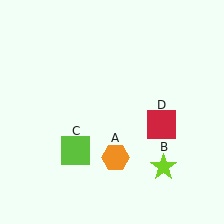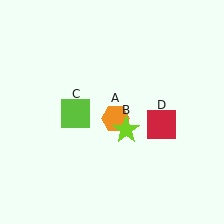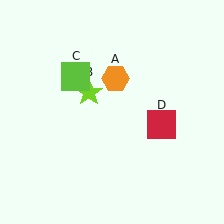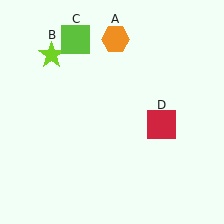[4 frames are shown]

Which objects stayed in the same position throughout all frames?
Red square (object D) remained stationary.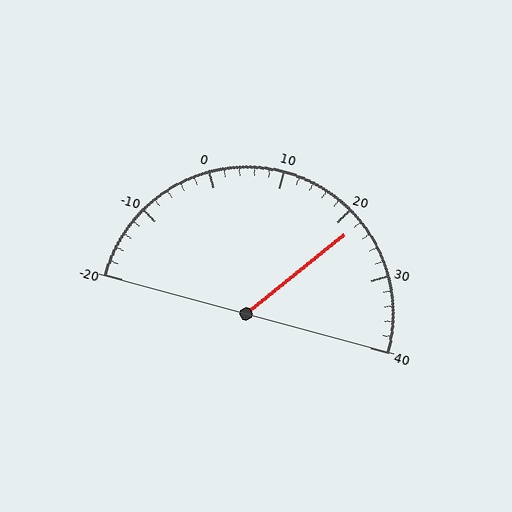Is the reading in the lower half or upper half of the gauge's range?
The reading is in the upper half of the range (-20 to 40).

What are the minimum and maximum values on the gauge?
The gauge ranges from -20 to 40.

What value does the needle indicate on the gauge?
The needle indicates approximately 22.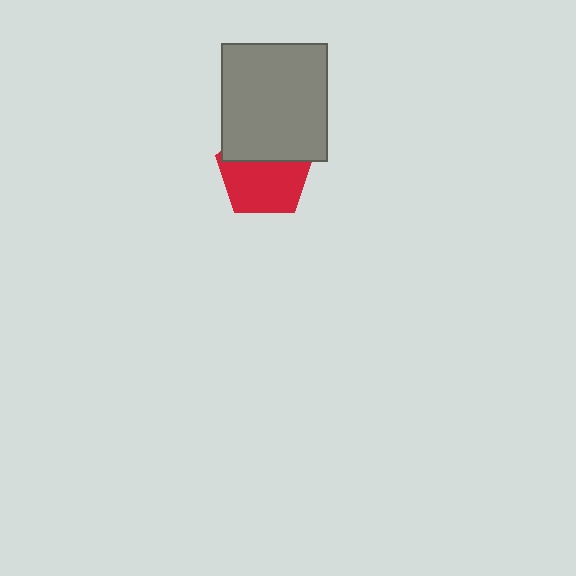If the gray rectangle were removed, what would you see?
You would see the complete red pentagon.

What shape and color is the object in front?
The object in front is a gray rectangle.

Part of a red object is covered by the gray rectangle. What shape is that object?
It is a pentagon.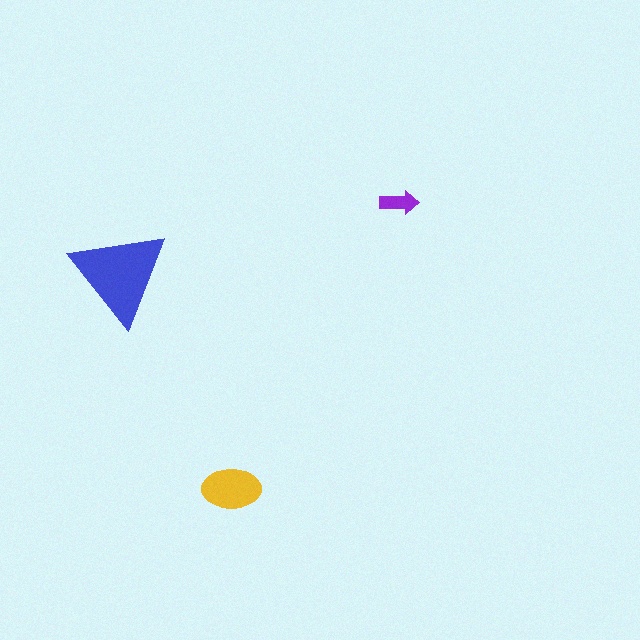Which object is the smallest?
The purple arrow.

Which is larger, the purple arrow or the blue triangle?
The blue triangle.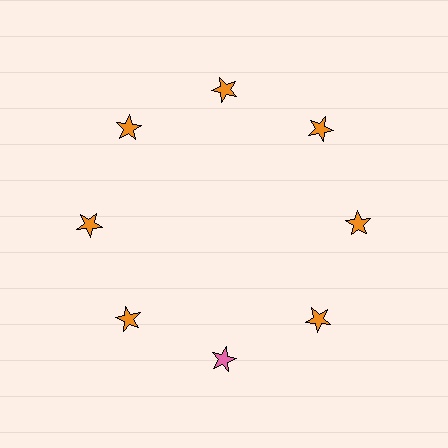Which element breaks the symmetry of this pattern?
The pink star at roughly the 6 o'clock position breaks the symmetry. All other shapes are orange stars.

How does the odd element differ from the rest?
It has a different color: pink instead of orange.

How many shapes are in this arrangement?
There are 8 shapes arranged in a ring pattern.